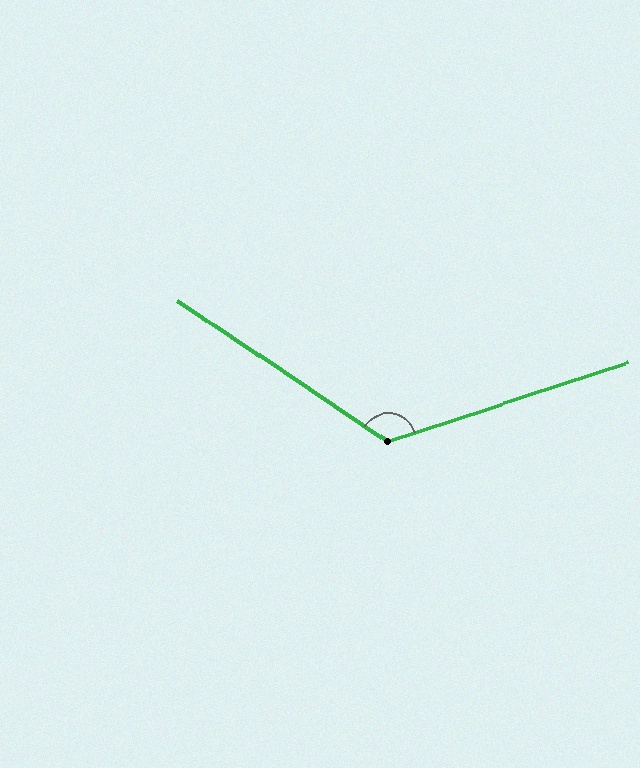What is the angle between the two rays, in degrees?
Approximately 128 degrees.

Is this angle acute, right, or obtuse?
It is obtuse.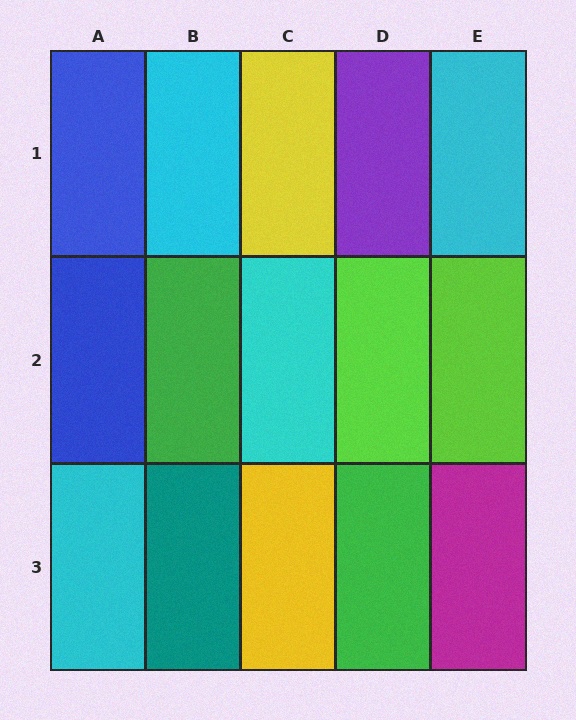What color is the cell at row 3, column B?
Teal.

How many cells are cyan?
4 cells are cyan.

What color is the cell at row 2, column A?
Blue.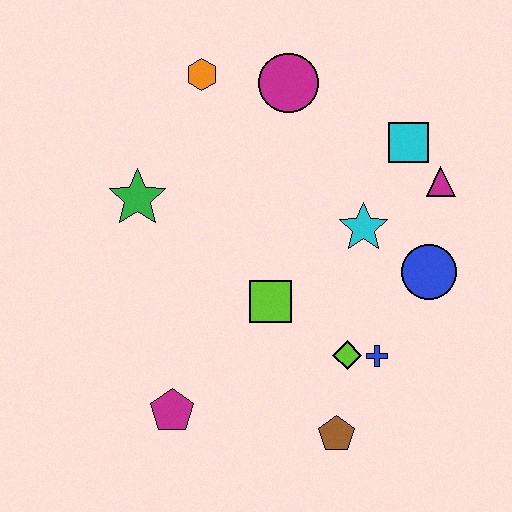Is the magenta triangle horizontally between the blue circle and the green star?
No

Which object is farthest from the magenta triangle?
The magenta pentagon is farthest from the magenta triangle.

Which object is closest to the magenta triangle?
The cyan square is closest to the magenta triangle.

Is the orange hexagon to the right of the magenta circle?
No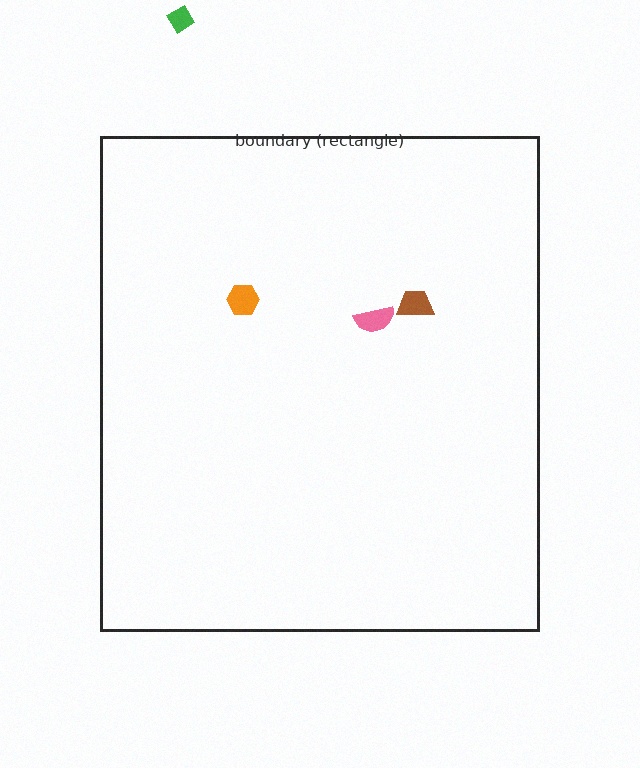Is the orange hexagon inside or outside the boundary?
Inside.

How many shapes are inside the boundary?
3 inside, 1 outside.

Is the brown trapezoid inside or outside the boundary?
Inside.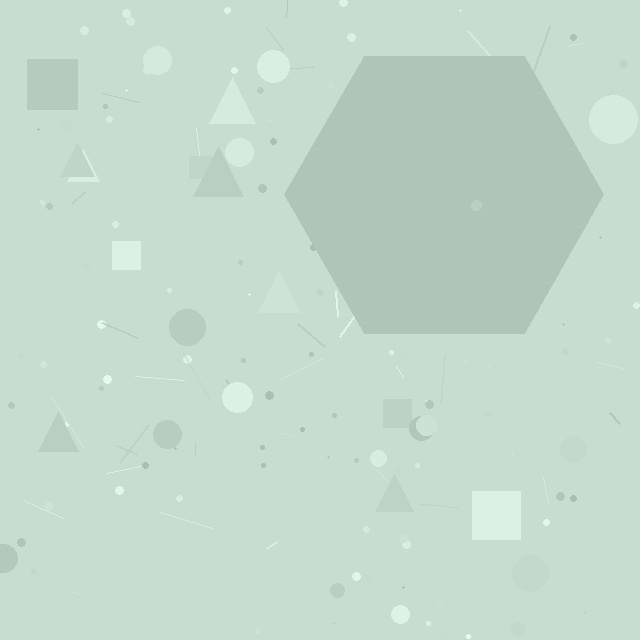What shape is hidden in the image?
A hexagon is hidden in the image.